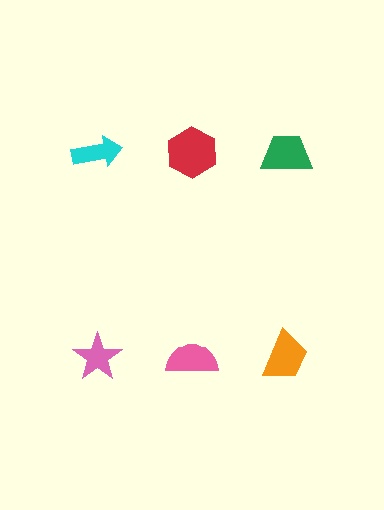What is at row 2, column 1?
A pink star.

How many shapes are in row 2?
3 shapes.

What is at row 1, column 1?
A cyan arrow.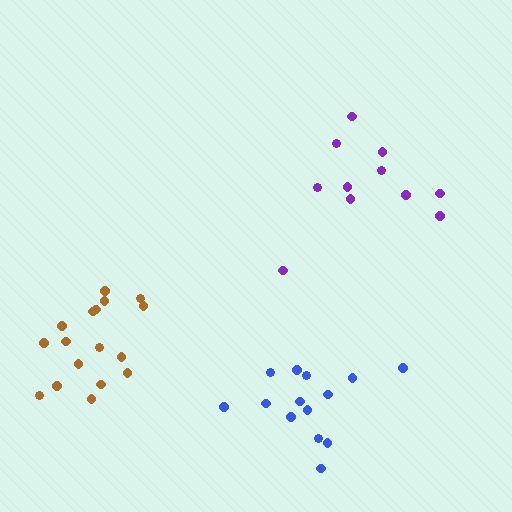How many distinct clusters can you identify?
There are 3 distinct clusters.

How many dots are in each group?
Group 1: 14 dots, Group 2: 17 dots, Group 3: 11 dots (42 total).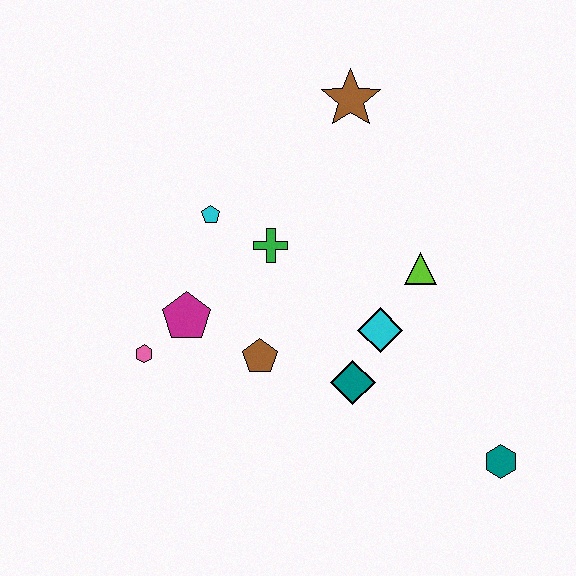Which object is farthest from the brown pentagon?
The brown star is farthest from the brown pentagon.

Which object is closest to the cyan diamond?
The teal diamond is closest to the cyan diamond.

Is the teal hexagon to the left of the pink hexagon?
No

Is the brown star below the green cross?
No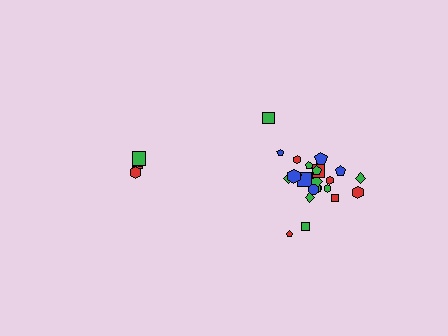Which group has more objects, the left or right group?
The right group.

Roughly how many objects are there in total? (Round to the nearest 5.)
Roughly 30 objects in total.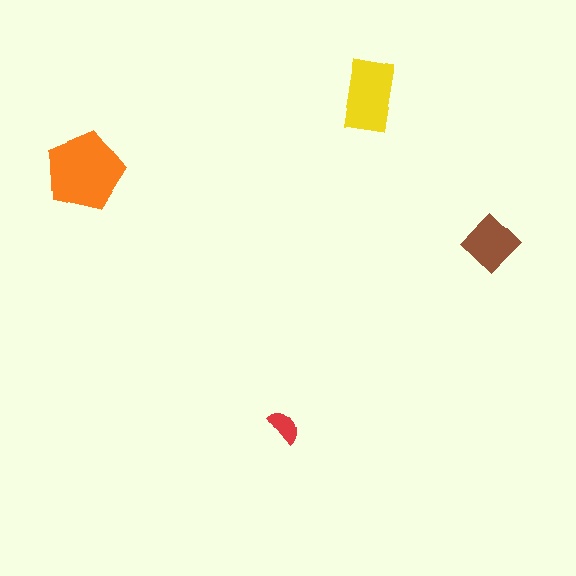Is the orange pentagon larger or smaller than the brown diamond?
Larger.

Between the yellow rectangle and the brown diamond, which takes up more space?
The yellow rectangle.